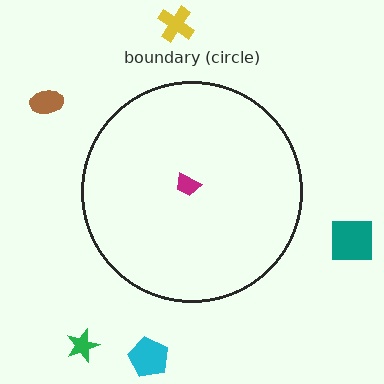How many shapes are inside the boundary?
1 inside, 5 outside.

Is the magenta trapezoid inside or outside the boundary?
Inside.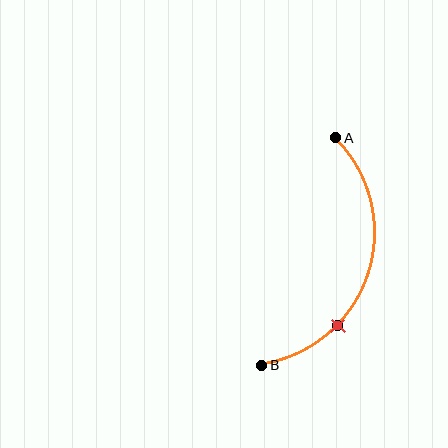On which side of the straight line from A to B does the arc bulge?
The arc bulges to the right of the straight line connecting A and B.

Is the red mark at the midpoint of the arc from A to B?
No. The red mark lies on the arc but is closer to endpoint B. The arc midpoint would be at the point on the curve equidistant along the arc from both A and B.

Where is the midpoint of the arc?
The arc midpoint is the point on the curve farthest from the straight line joining A and B. It sits to the right of that line.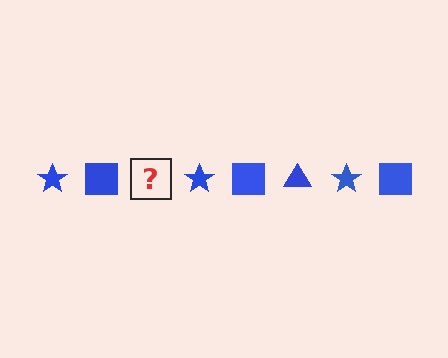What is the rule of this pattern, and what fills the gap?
The rule is that the pattern cycles through star, square, triangle shapes in blue. The gap should be filled with a blue triangle.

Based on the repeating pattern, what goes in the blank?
The blank should be a blue triangle.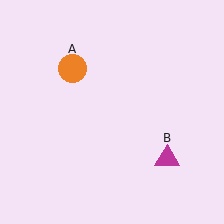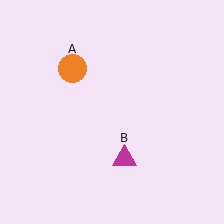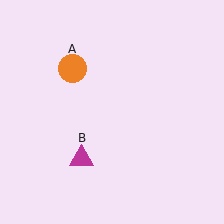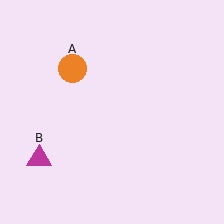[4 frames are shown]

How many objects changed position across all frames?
1 object changed position: magenta triangle (object B).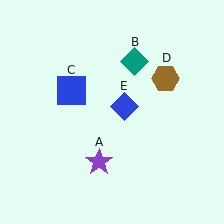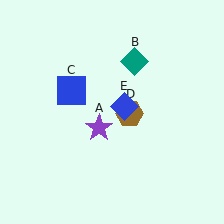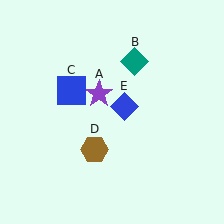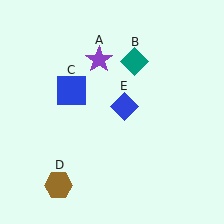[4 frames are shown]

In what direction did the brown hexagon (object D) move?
The brown hexagon (object D) moved down and to the left.